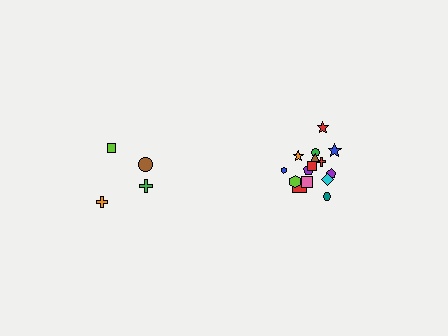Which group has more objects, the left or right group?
The right group.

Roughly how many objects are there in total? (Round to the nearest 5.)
Roughly 20 objects in total.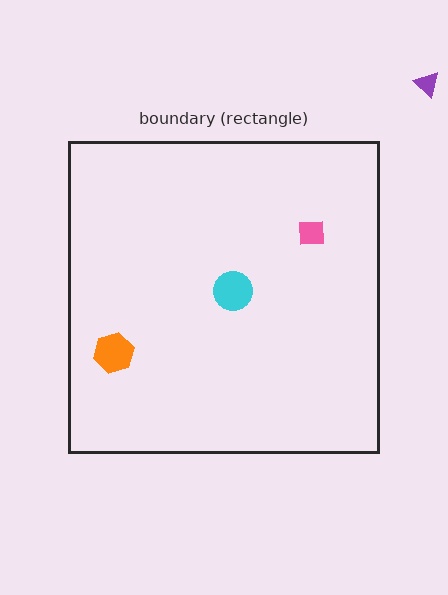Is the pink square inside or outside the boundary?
Inside.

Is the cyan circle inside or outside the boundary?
Inside.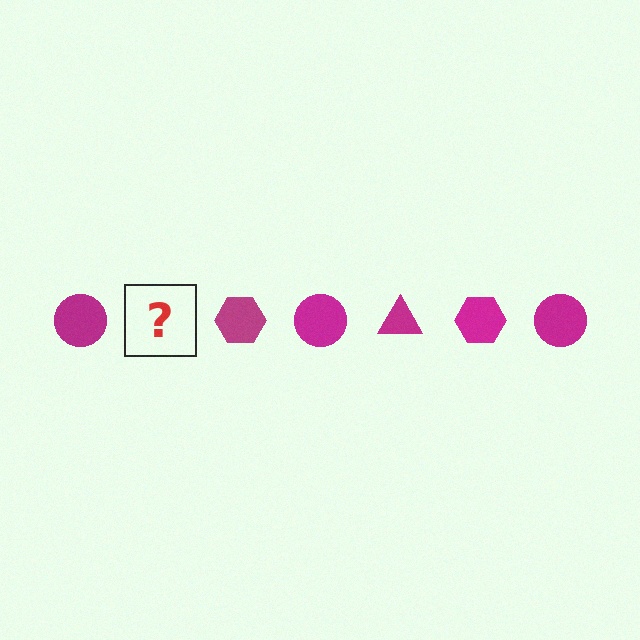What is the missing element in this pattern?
The missing element is a magenta triangle.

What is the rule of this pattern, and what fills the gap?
The rule is that the pattern cycles through circle, triangle, hexagon shapes in magenta. The gap should be filled with a magenta triangle.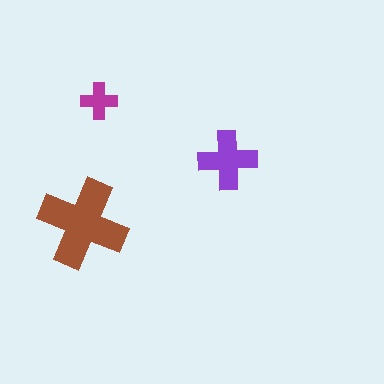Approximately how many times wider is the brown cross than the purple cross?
About 1.5 times wider.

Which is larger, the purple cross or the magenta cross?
The purple one.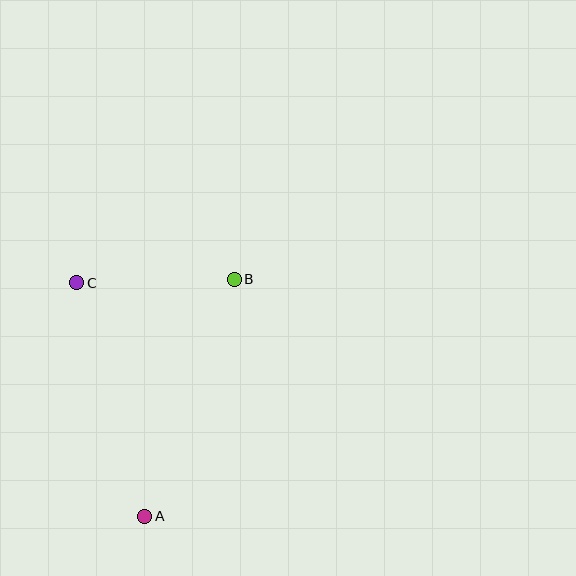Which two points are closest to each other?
Points B and C are closest to each other.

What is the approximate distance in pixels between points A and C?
The distance between A and C is approximately 243 pixels.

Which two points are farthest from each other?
Points A and B are farthest from each other.